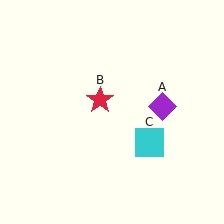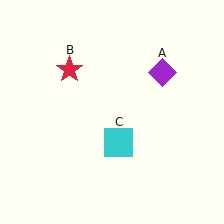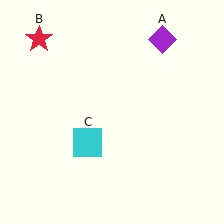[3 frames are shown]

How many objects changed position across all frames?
3 objects changed position: purple diamond (object A), red star (object B), cyan square (object C).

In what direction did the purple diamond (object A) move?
The purple diamond (object A) moved up.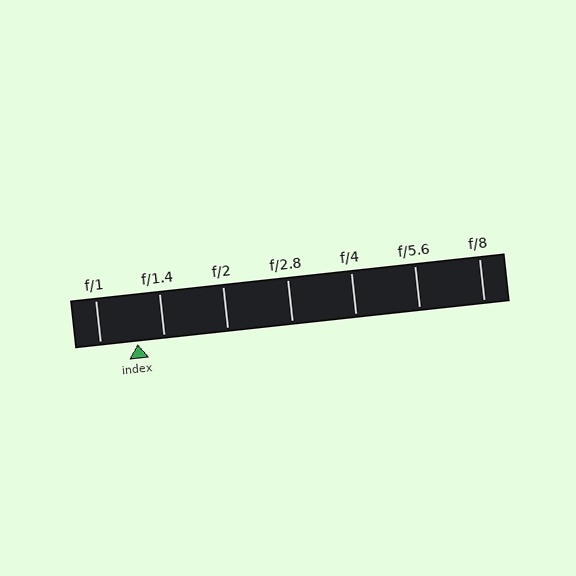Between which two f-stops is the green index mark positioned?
The index mark is between f/1 and f/1.4.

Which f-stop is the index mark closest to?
The index mark is closest to f/1.4.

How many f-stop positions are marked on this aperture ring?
There are 7 f-stop positions marked.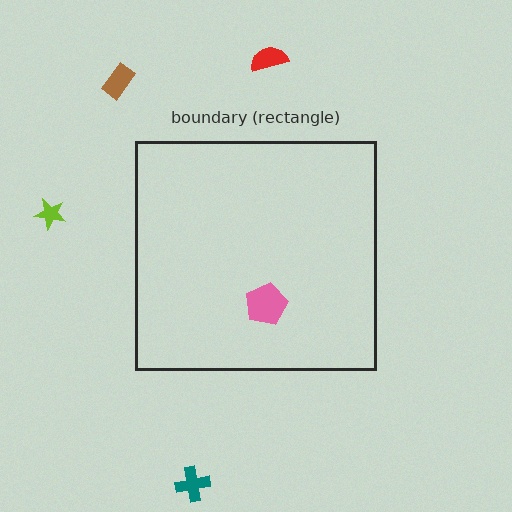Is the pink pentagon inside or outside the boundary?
Inside.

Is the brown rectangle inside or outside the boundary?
Outside.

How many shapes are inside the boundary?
1 inside, 4 outside.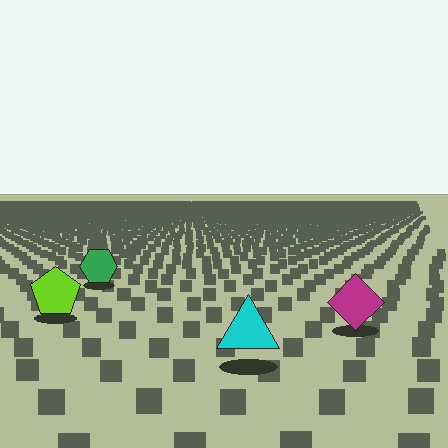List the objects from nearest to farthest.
From nearest to farthest: the cyan triangle, the magenta diamond, the lime pentagon, the green hexagon.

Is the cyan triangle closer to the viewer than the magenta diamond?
Yes. The cyan triangle is closer — you can tell from the texture gradient: the ground texture is coarser near it.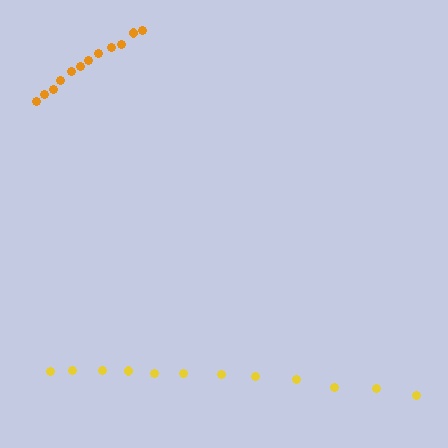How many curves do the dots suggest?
There are 2 distinct paths.